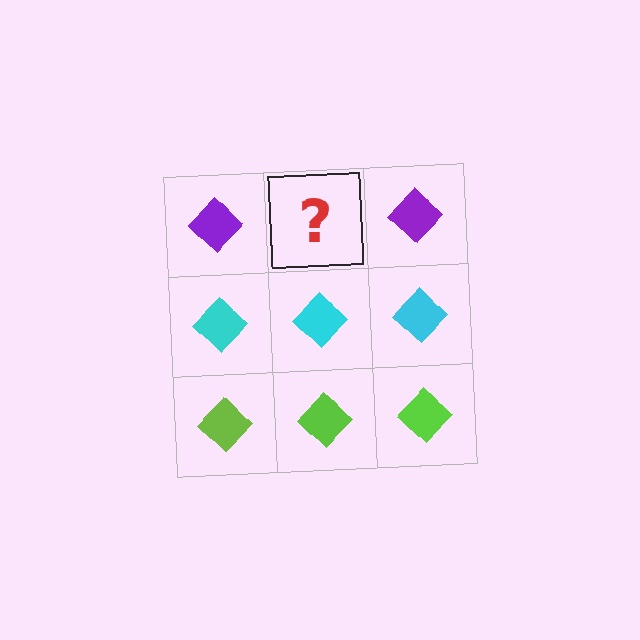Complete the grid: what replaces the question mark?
The question mark should be replaced with a purple diamond.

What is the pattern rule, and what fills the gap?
The rule is that each row has a consistent color. The gap should be filled with a purple diamond.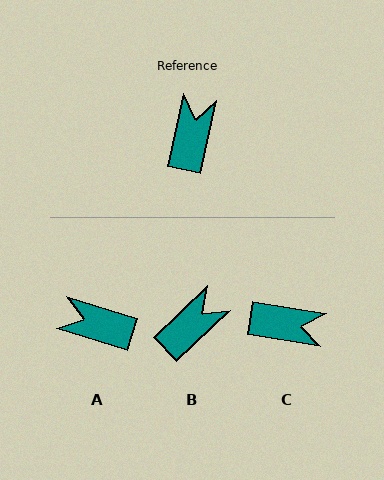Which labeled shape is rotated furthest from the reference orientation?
C, about 87 degrees away.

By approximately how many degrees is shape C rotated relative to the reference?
Approximately 87 degrees clockwise.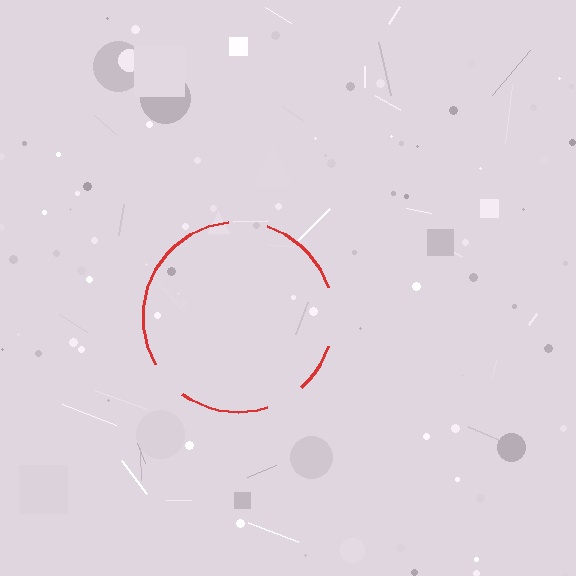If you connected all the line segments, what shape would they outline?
They would outline a circle.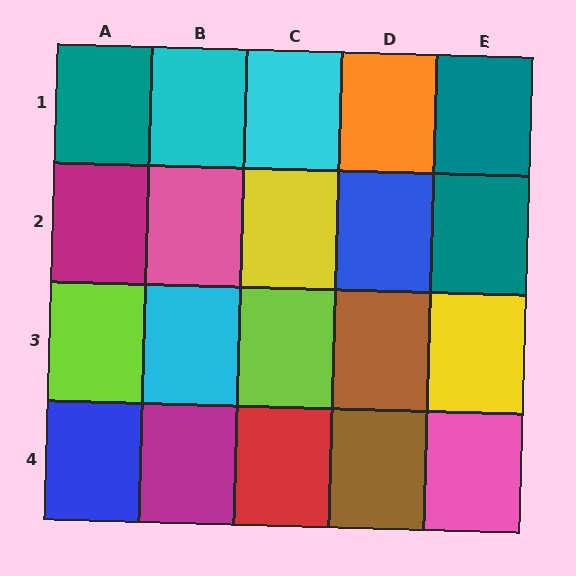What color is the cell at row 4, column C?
Red.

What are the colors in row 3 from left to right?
Lime, cyan, lime, brown, yellow.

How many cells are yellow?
2 cells are yellow.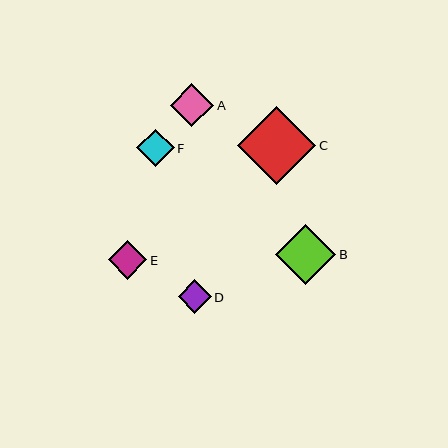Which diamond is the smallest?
Diamond D is the smallest with a size of approximately 33 pixels.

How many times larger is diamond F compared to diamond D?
Diamond F is approximately 1.1 times the size of diamond D.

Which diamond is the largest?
Diamond C is the largest with a size of approximately 78 pixels.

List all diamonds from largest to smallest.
From largest to smallest: C, B, A, E, F, D.